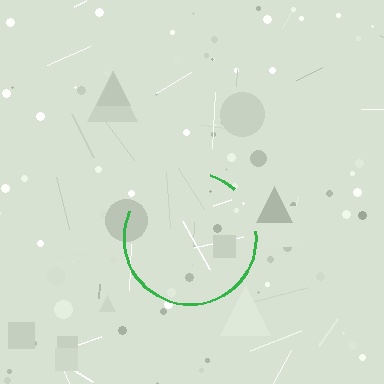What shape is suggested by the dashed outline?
The dashed outline suggests a circle.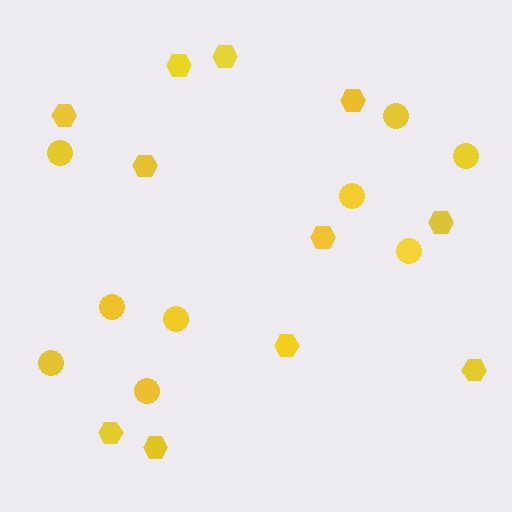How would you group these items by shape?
There are 2 groups: one group of circles (9) and one group of hexagons (11).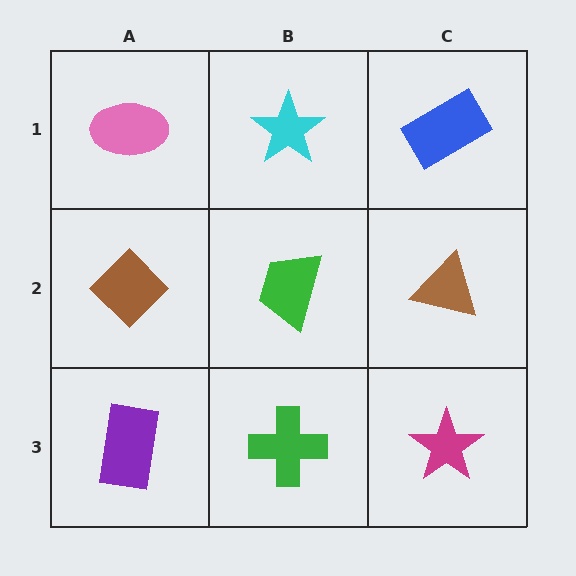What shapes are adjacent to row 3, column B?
A green trapezoid (row 2, column B), a purple rectangle (row 3, column A), a magenta star (row 3, column C).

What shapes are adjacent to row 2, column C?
A blue rectangle (row 1, column C), a magenta star (row 3, column C), a green trapezoid (row 2, column B).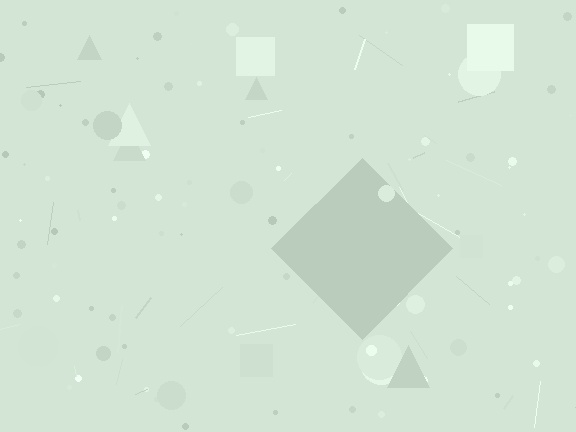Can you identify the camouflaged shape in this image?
The camouflaged shape is a diamond.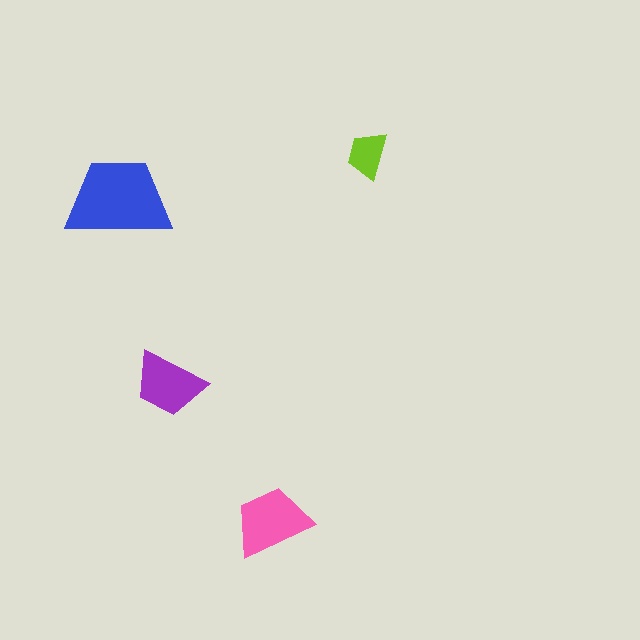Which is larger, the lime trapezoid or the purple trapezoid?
The purple one.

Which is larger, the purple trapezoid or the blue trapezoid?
The blue one.